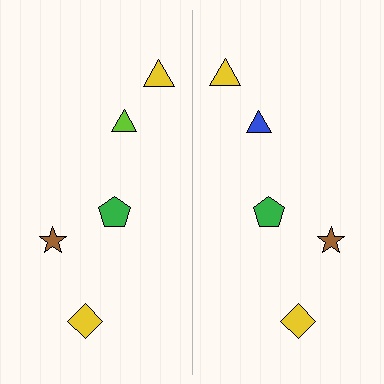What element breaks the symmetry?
The blue triangle on the right side breaks the symmetry — its mirror counterpart is lime.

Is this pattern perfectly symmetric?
No, the pattern is not perfectly symmetric. The blue triangle on the right side breaks the symmetry — its mirror counterpart is lime.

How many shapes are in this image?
There are 10 shapes in this image.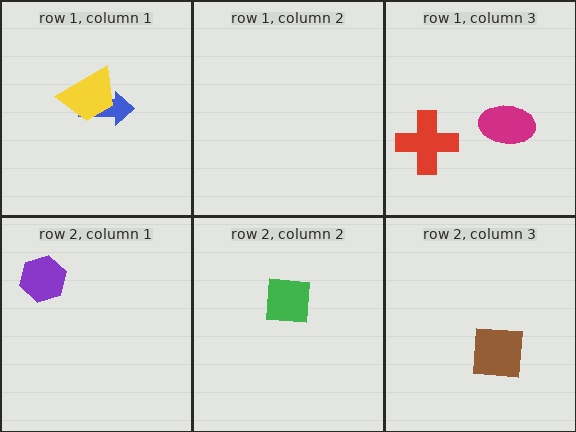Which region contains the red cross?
The row 1, column 3 region.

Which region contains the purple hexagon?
The row 2, column 1 region.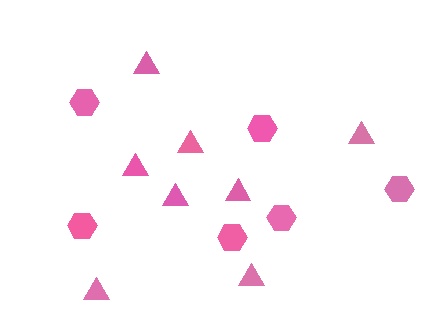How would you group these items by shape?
There are 2 groups: one group of hexagons (6) and one group of triangles (8).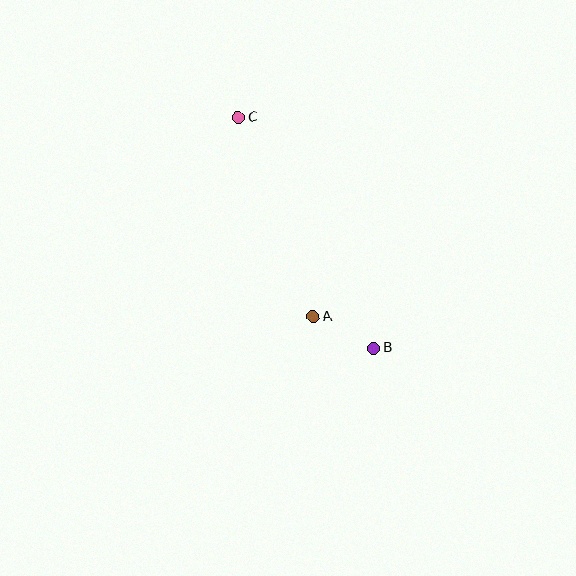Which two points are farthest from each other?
Points B and C are farthest from each other.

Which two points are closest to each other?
Points A and B are closest to each other.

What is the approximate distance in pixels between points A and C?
The distance between A and C is approximately 212 pixels.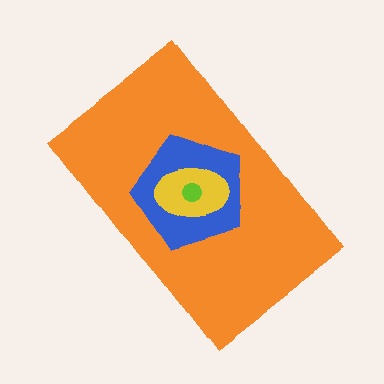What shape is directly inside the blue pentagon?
The yellow ellipse.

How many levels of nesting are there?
4.